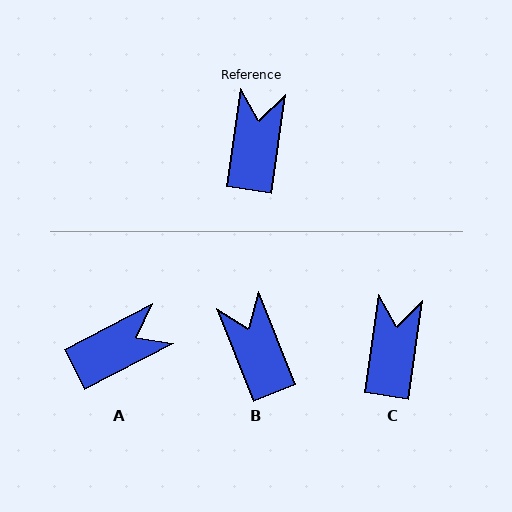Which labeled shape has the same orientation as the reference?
C.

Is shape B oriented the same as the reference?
No, it is off by about 30 degrees.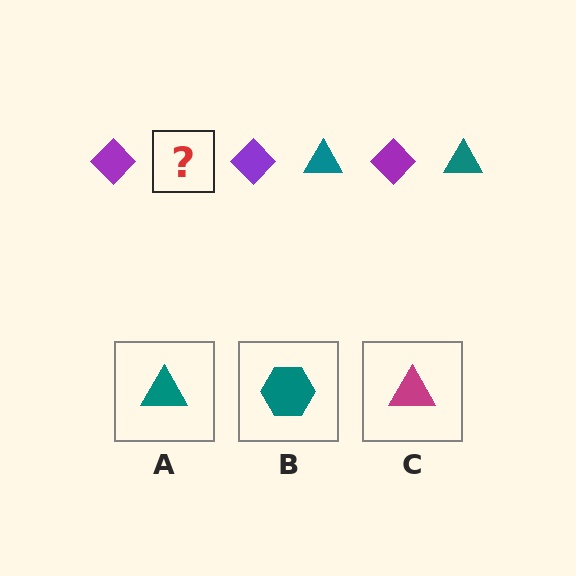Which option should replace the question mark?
Option A.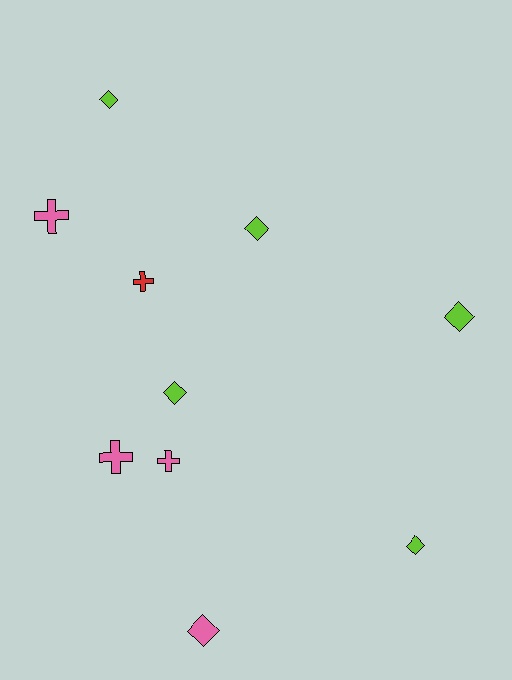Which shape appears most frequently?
Diamond, with 6 objects.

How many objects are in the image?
There are 10 objects.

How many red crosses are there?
There is 1 red cross.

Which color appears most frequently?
Lime, with 5 objects.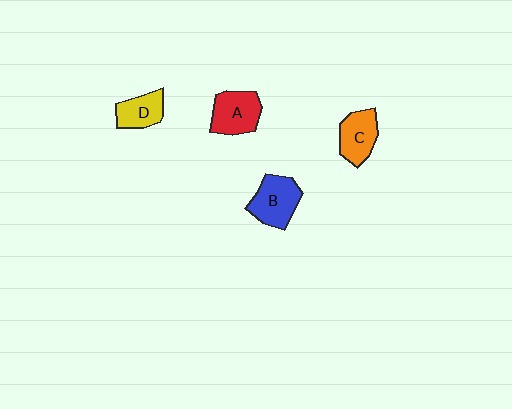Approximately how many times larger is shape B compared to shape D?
Approximately 1.4 times.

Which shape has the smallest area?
Shape D (yellow).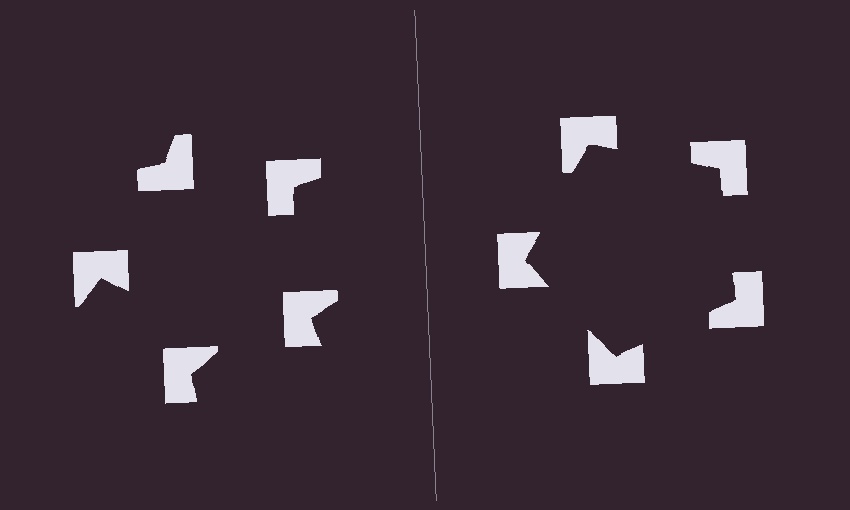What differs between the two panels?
The notched squares are positioned identically on both sides; only the wedge orientations differ. On the right they align to a pentagon; on the left they are misaligned.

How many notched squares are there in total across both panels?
10 — 5 on each side.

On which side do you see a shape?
An illusory pentagon appears on the right side. On the left side the wedge cuts are rotated, so no coherent shape forms.